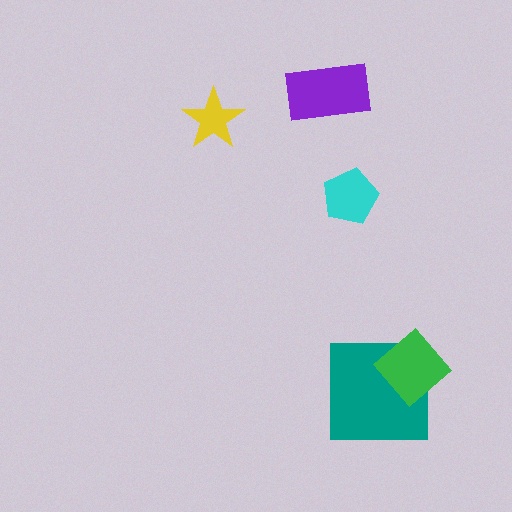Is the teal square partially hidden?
Yes, it is partially covered by another shape.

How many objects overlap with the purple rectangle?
0 objects overlap with the purple rectangle.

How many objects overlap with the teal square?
1 object overlaps with the teal square.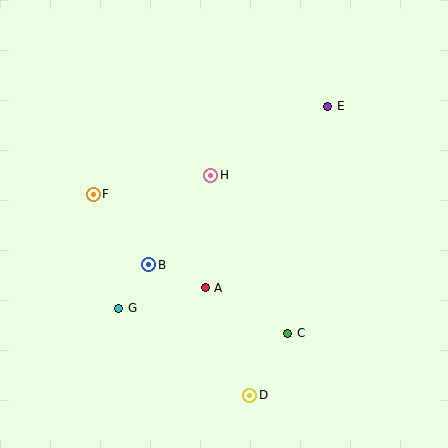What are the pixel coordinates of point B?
Point B is at (149, 265).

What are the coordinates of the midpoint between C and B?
The midpoint between C and B is at (218, 299).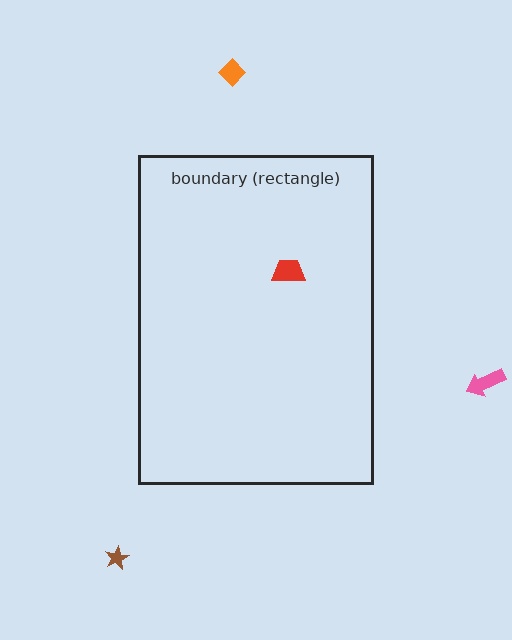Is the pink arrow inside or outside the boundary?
Outside.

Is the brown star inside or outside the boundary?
Outside.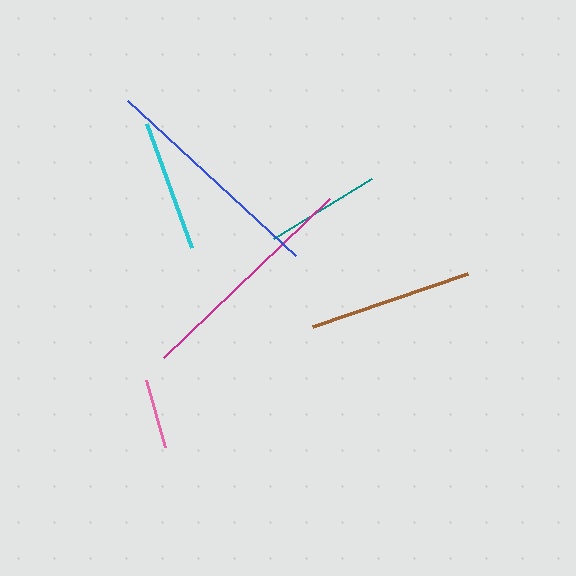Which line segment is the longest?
The magenta line is the longest at approximately 231 pixels.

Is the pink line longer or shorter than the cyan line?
The cyan line is longer than the pink line.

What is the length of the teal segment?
The teal segment is approximately 114 pixels long.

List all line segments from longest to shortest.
From longest to shortest: magenta, blue, brown, cyan, teal, pink.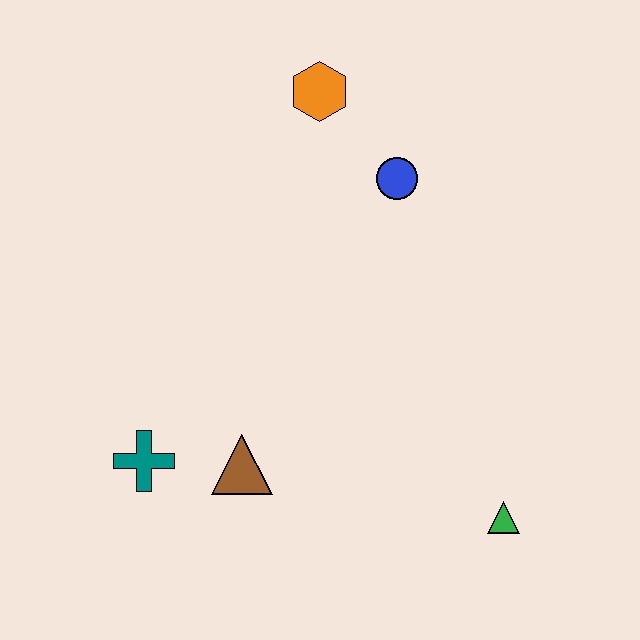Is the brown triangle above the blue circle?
No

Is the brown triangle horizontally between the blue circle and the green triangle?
No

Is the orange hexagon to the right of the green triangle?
No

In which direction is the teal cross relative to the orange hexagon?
The teal cross is below the orange hexagon.